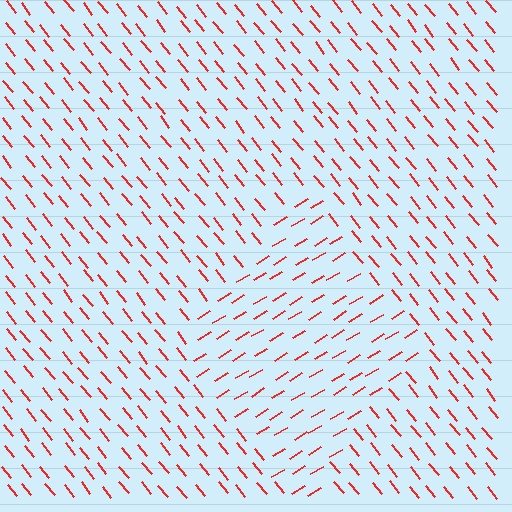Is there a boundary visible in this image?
Yes, there is a texture boundary formed by a change in line orientation.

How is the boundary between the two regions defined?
The boundary is defined purely by a change in line orientation (approximately 82 degrees difference). All lines are the same color and thickness.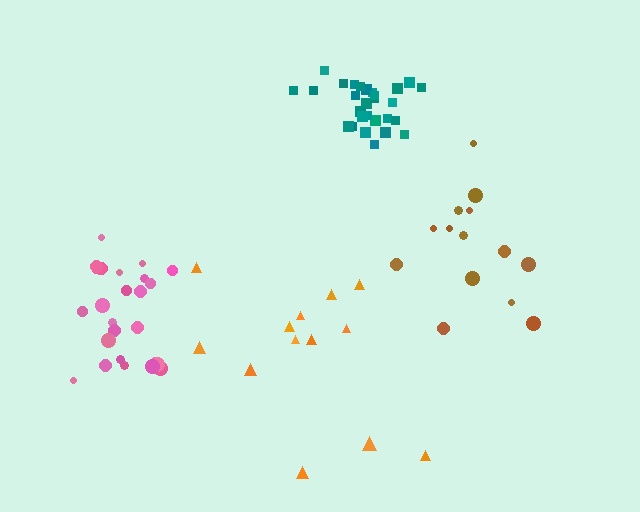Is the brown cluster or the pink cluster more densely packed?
Pink.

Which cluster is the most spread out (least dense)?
Orange.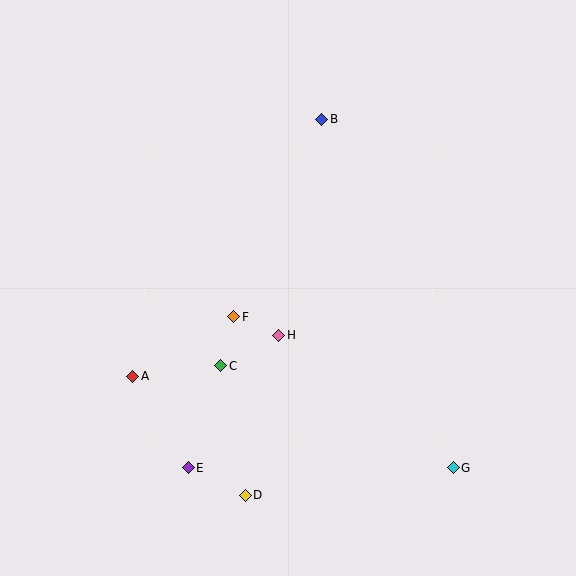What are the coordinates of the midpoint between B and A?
The midpoint between B and A is at (227, 248).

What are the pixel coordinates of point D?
Point D is at (245, 495).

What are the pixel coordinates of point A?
Point A is at (133, 376).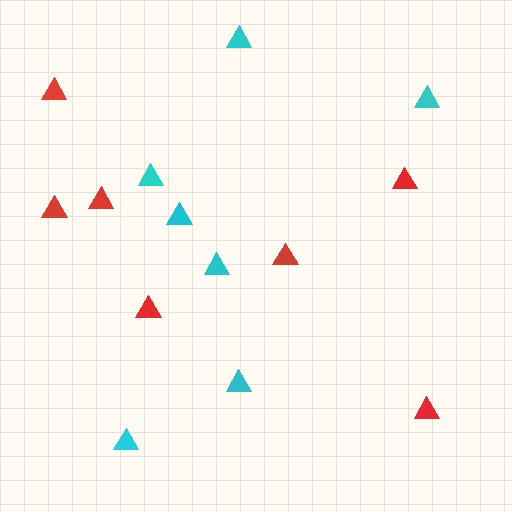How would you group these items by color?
There are 2 groups: one group of red triangles (7) and one group of cyan triangles (7).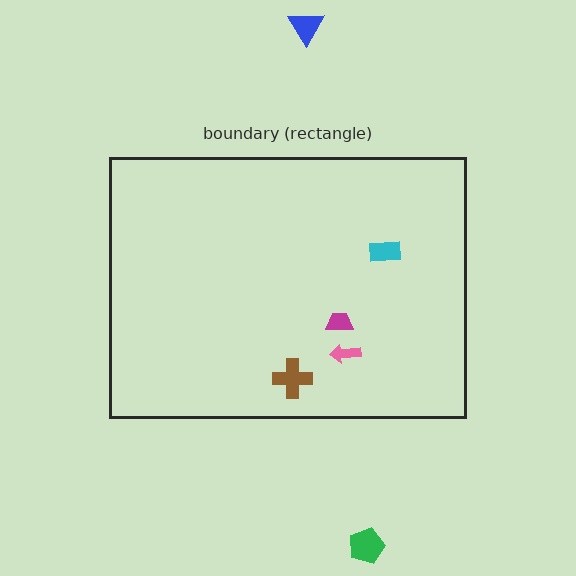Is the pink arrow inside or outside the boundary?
Inside.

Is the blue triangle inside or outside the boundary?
Outside.